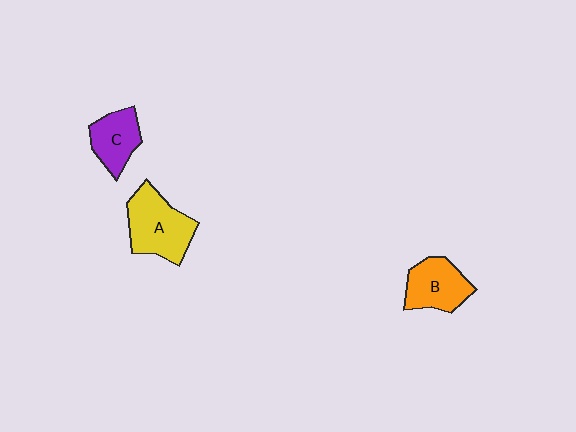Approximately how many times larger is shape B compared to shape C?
Approximately 1.2 times.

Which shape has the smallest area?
Shape C (purple).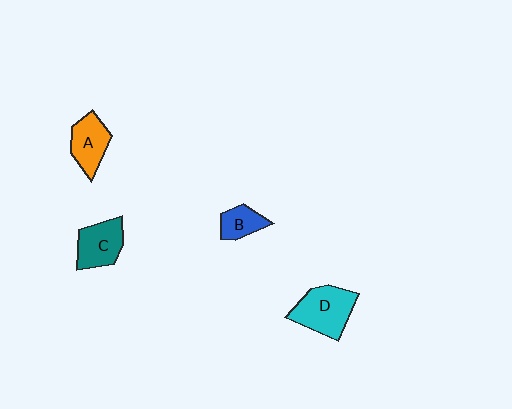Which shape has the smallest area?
Shape B (blue).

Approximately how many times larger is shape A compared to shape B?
Approximately 1.5 times.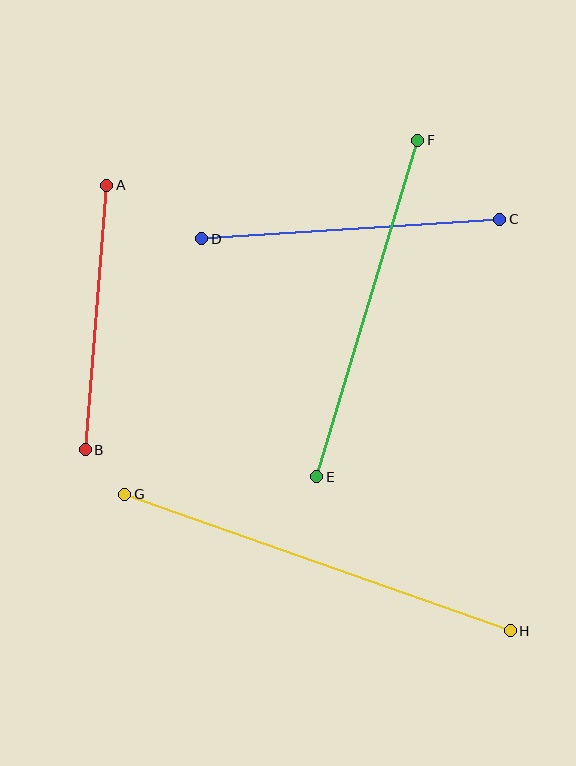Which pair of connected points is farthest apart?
Points G and H are farthest apart.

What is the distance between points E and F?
The distance is approximately 351 pixels.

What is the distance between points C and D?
The distance is approximately 299 pixels.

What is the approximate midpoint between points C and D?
The midpoint is at approximately (351, 229) pixels.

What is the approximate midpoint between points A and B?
The midpoint is at approximately (96, 318) pixels.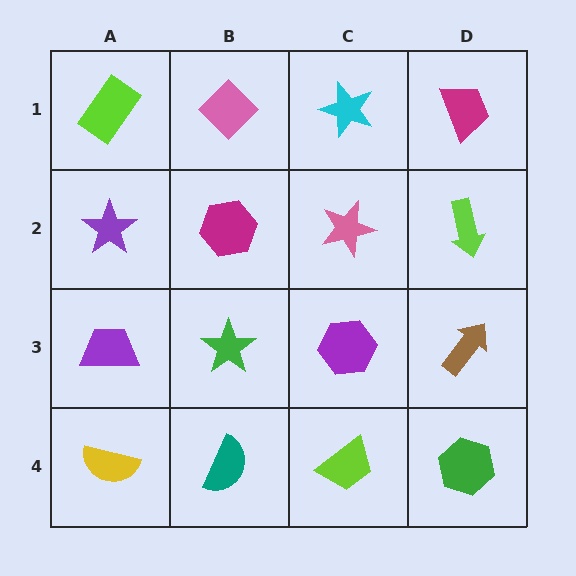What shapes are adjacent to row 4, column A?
A purple trapezoid (row 3, column A), a teal semicircle (row 4, column B).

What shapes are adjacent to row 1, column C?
A pink star (row 2, column C), a pink diamond (row 1, column B), a magenta trapezoid (row 1, column D).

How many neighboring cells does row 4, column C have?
3.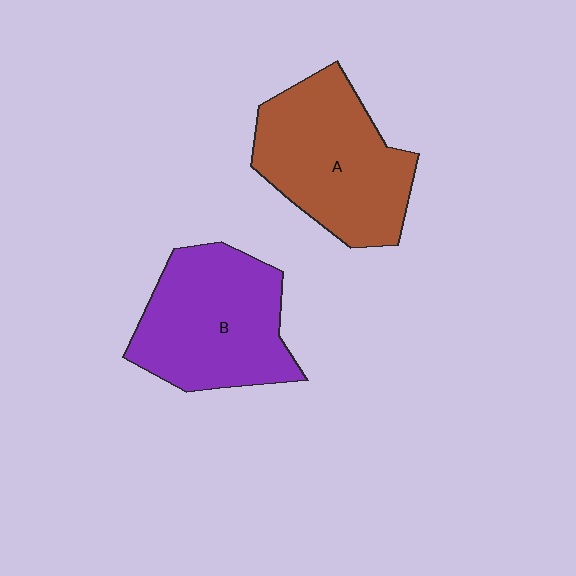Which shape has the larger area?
Shape A (brown).